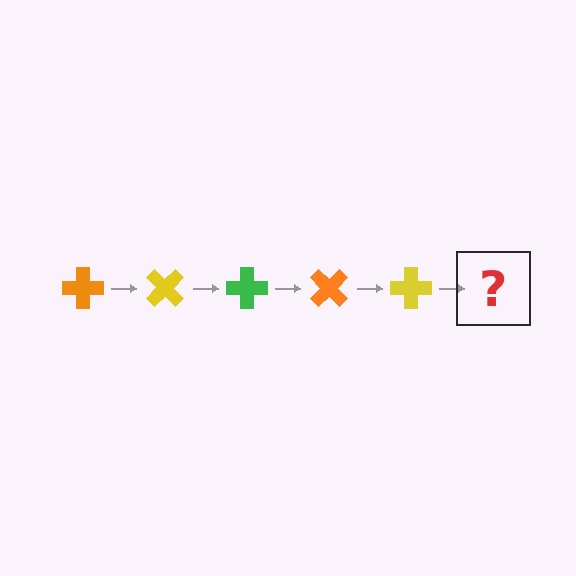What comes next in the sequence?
The next element should be a green cross, rotated 225 degrees from the start.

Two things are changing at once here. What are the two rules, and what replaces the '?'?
The two rules are that it rotates 45 degrees each step and the color cycles through orange, yellow, and green. The '?' should be a green cross, rotated 225 degrees from the start.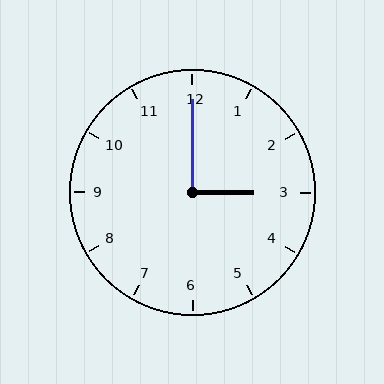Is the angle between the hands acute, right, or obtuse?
It is right.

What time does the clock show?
3:00.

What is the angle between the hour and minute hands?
Approximately 90 degrees.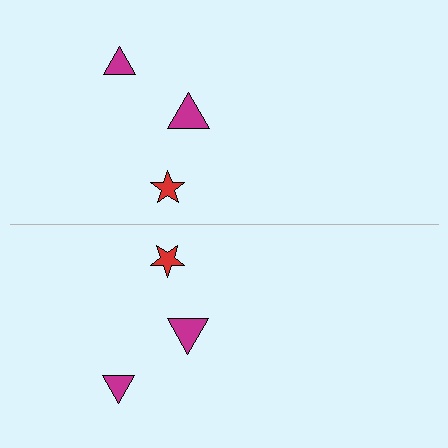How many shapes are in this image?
There are 6 shapes in this image.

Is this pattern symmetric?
Yes, this pattern has bilateral (reflection) symmetry.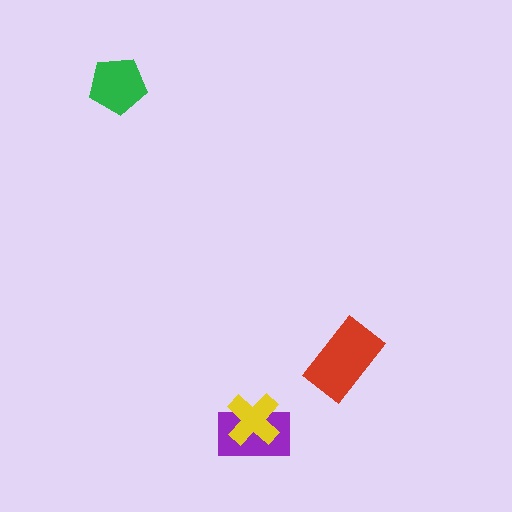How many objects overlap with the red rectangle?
0 objects overlap with the red rectangle.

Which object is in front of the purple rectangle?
The yellow cross is in front of the purple rectangle.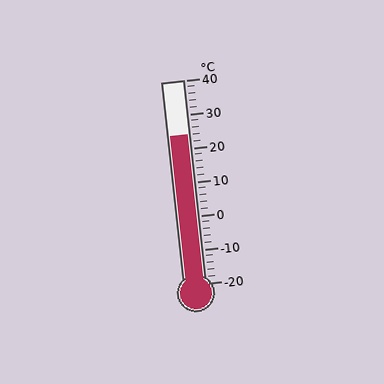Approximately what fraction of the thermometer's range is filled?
The thermometer is filled to approximately 75% of its range.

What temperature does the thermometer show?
The thermometer shows approximately 24°C.